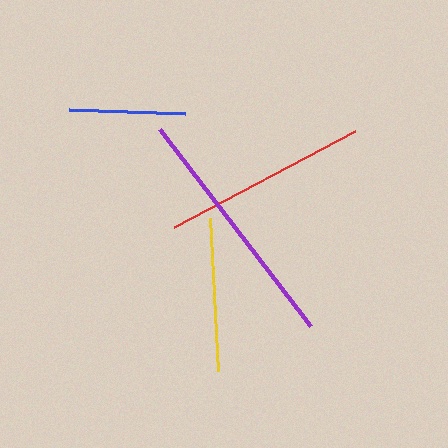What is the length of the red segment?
The red segment is approximately 205 pixels long.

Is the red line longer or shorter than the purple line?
The purple line is longer than the red line.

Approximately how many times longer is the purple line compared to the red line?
The purple line is approximately 1.2 times the length of the red line.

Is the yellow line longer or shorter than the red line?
The red line is longer than the yellow line.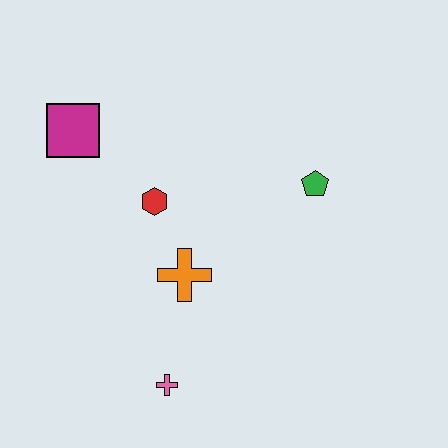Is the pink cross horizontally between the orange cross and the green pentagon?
No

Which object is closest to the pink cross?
The orange cross is closest to the pink cross.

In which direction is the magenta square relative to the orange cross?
The magenta square is above the orange cross.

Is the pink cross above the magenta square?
No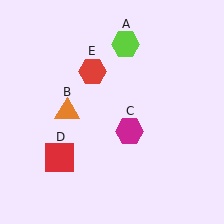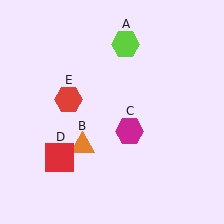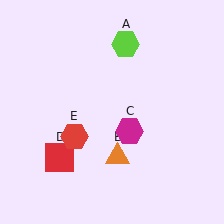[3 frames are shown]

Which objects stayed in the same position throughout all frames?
Lime hexagon (object A) and magenta hexagon (object C) and red square (object D) remained stationary.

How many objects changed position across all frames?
2 objects changed position: orange triangle (object B), red hexagon (object E).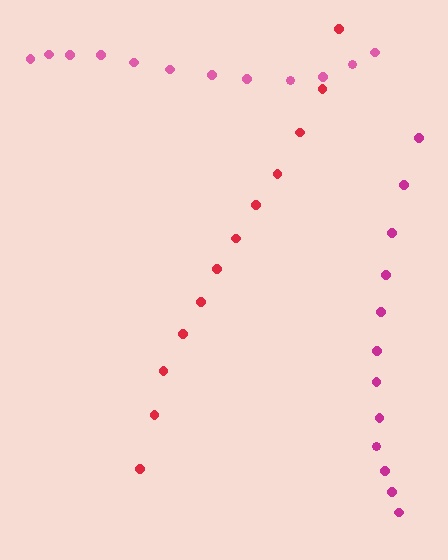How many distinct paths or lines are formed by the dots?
There are 3 distinct paths.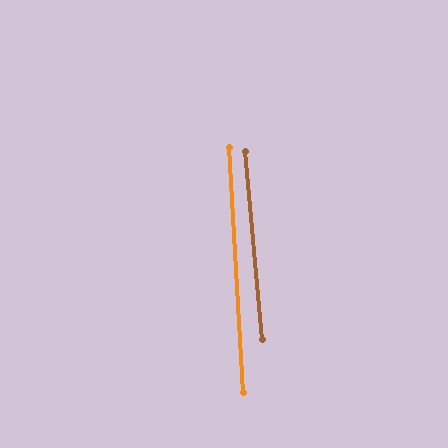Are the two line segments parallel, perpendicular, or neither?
Parallel — their directions differ by only 1.6°.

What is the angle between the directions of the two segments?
Approximately 2 degrees.